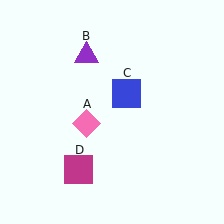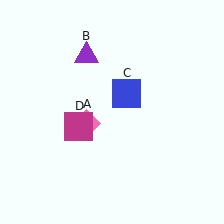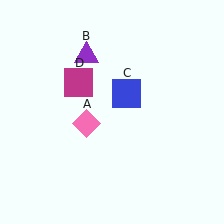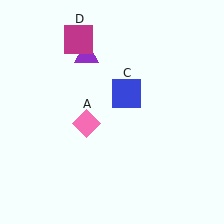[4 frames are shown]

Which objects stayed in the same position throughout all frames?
Pink diamond (object A) and purple triangle (object B) and blue square (object C) remained stationary.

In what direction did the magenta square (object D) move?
The magenta square (object D) moved up.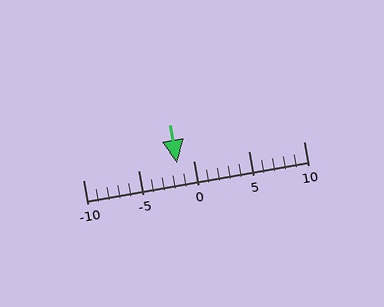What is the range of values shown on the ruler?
The ruler shows values from -10 to 10.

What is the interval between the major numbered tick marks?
The major tick marks are spaced 5 units apart.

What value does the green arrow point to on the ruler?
The green arrow points to approximately -2.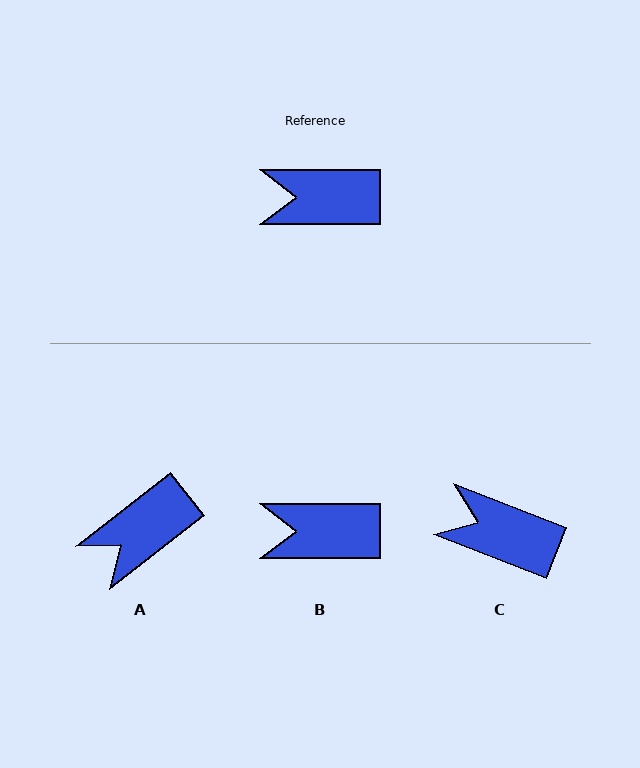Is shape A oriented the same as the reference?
No, it is off by about 38 degrees.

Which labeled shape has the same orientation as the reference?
B.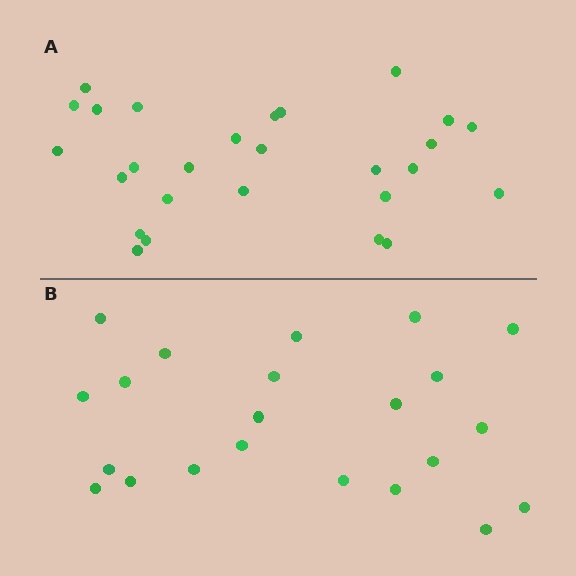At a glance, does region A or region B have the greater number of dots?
Region A (the top region) has more dots.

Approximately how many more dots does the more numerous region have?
Region A has about 5 more dots than region B.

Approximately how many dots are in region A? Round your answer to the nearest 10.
About 30 dots. (The exact count is 27, which rounds to 30.)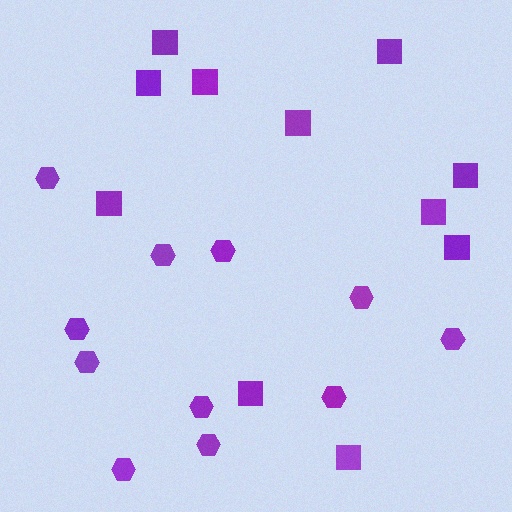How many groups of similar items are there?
There are 2 groups: one group of squares (11) and one group of hexagons (11).